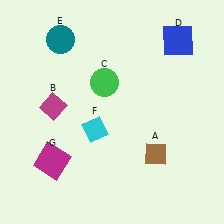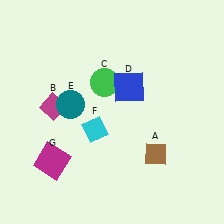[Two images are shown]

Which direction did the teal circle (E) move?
The teal circle (E) moved down.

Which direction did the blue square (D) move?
The blue square (D) moved left.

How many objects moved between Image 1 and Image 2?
2 objects moved between the two images.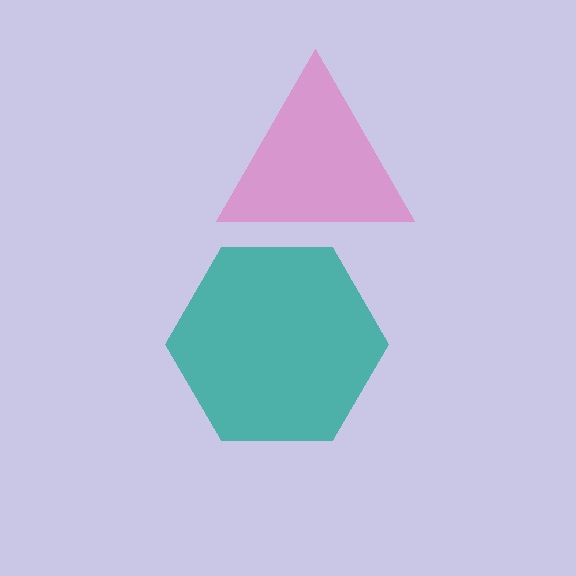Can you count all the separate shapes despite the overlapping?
Yes, there are 2 separate shapes.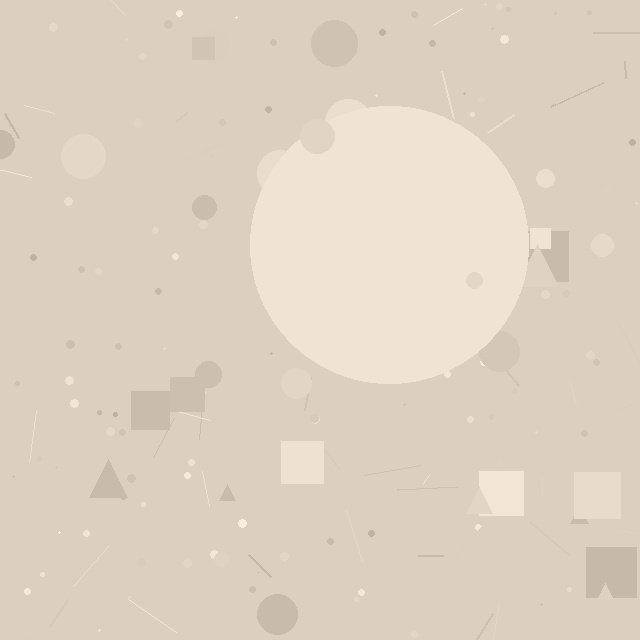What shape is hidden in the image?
A circle is hidden in the image.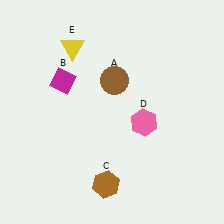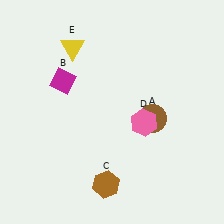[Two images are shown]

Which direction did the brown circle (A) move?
The brown circle (A) moved down.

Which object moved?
The brown circle (A) moved down.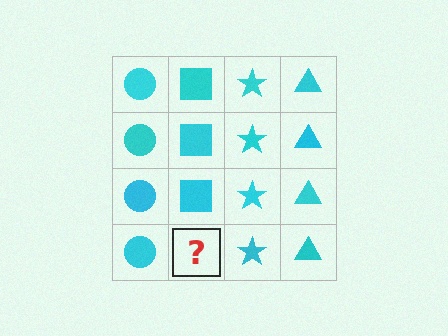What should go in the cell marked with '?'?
The missing cell should contain a cyan square.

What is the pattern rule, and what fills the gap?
The rule is that each column has a consistent shape. The gap should be filled with a cyan square.